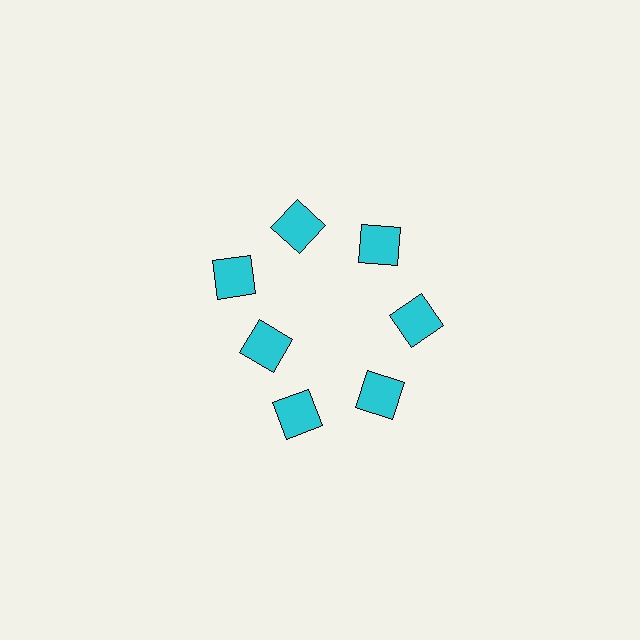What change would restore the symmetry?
The symmetry would be restored by moving it outward, back onto the ring so that all 7 squares sit at equal angles and equal distance from the center.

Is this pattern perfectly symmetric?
No. The 7 cyan squares are arranged in a ring, but one element near the 8 o'clock position is pulled inward toward the center, breaking the 7-fold rotational symmetry.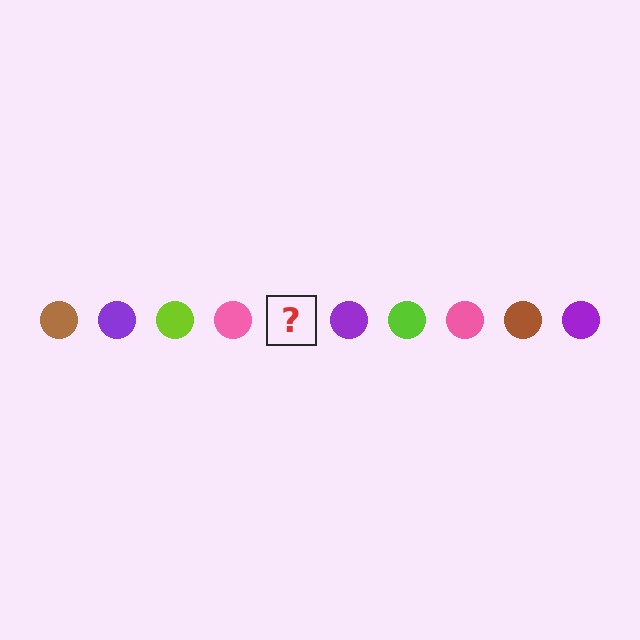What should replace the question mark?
The question mark should be replaced with a brown circle.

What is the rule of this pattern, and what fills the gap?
The rule is that the pattern cycles through brown, purple, lime, pink circles. The gap should be filled with a brown circle.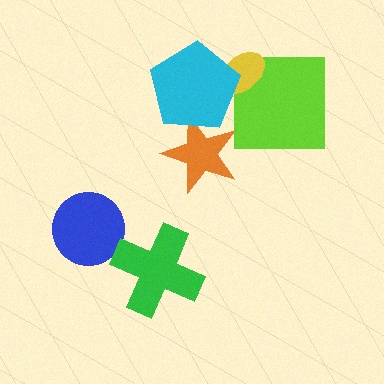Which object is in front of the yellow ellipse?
The cyan pentagon is in front of the yellow ellipse.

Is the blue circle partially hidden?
No, no other shape covers it.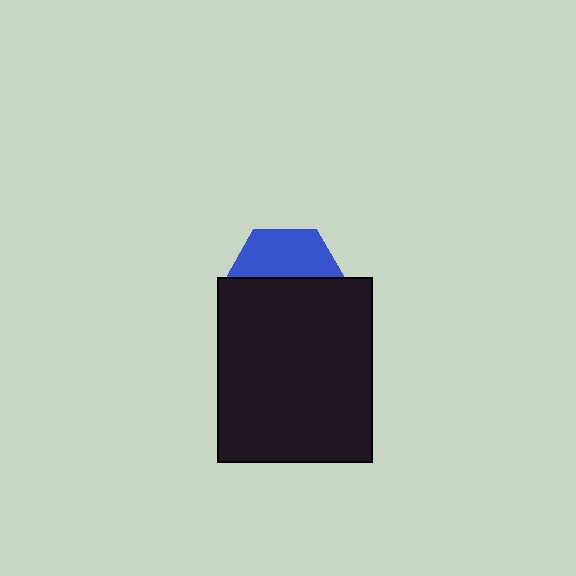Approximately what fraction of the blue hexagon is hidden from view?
Roughly 58% of the blue hexagon is hidden behind the black rectangle.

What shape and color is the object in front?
The object in front is a black rectangle.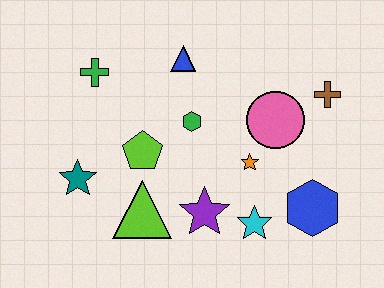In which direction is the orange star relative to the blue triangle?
The orange star is below the blue triangle.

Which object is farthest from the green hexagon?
The blue hexagon is farthest from the green hexagon.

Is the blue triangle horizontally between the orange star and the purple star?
No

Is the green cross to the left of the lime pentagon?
Yes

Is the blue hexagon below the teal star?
Yes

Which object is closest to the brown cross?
The pink circle is closest to the brown cross.